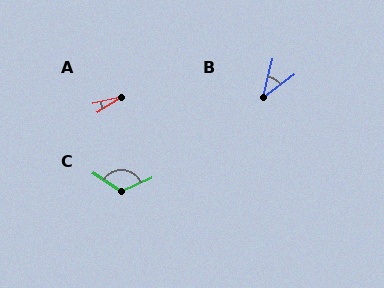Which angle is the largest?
C, at approximately 123 degrees.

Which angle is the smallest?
A, at approximately 19 degrees.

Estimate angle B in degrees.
Approximately 39 degrees.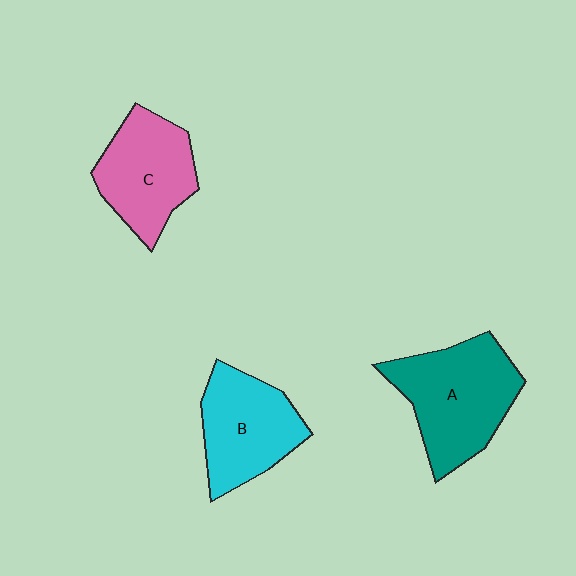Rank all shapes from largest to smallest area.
From largest to smallest: A (teal), B (cyan), C (pink).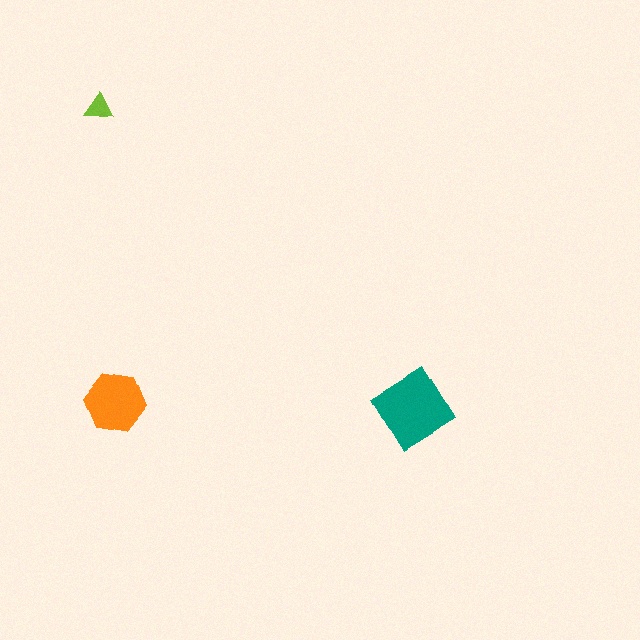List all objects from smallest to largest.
The lime triangle, the orange hexagon, the teal diamond.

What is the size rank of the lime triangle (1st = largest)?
3rd.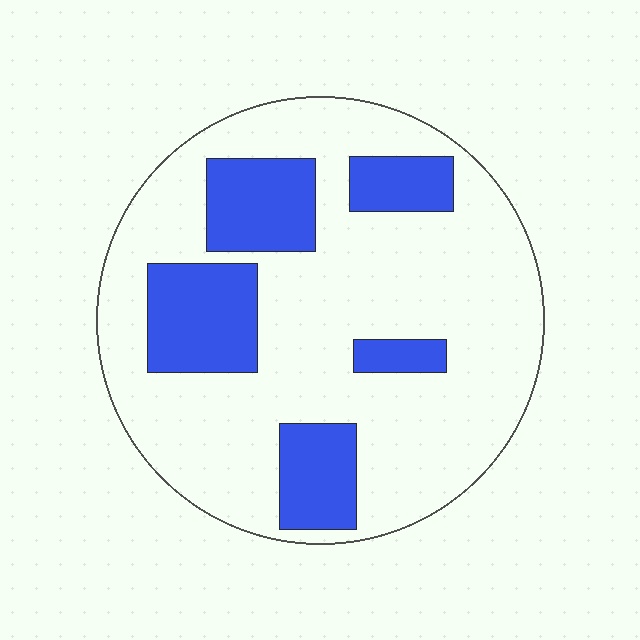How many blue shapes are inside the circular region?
5.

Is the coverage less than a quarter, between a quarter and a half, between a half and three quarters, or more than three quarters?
Between a quarter and a half.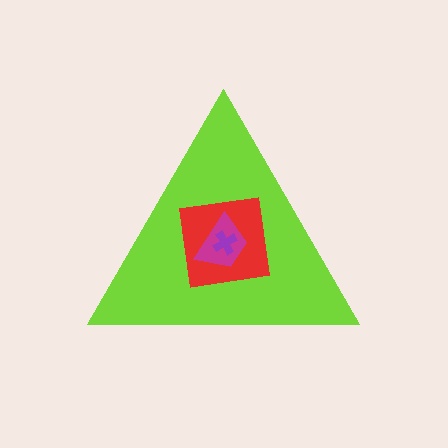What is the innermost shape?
The purple cross.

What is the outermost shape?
The lime triangle.